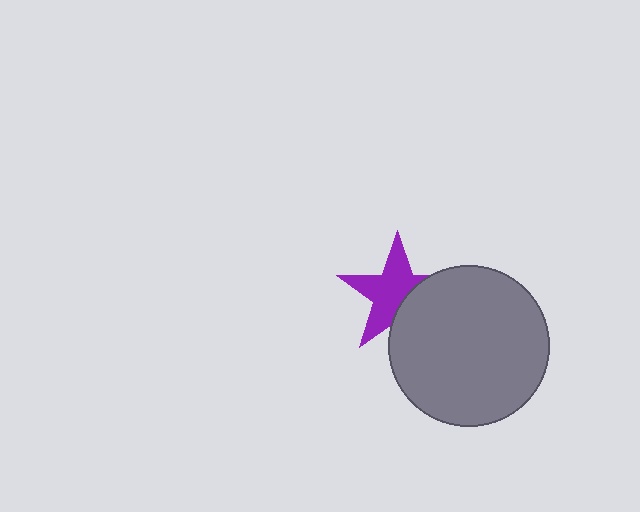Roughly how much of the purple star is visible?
About half of it is visible (roughly 64%).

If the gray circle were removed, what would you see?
You would see the complete purple star.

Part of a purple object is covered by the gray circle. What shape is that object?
It is a star.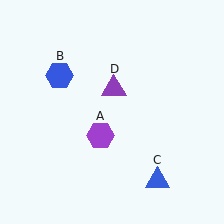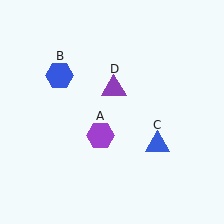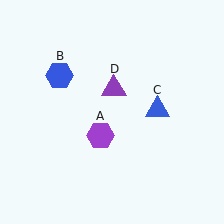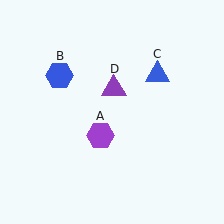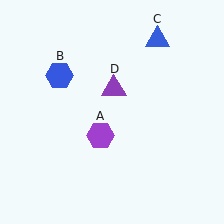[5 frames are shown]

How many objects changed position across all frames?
1 object changed position: blue triangle (object C).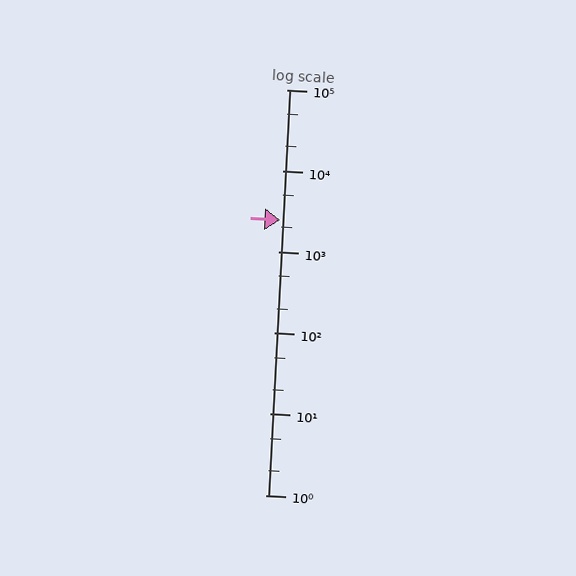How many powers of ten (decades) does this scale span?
The scale spans 5 decades, from 1 to 100000.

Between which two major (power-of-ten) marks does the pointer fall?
The pointer is between 1000 and 10000.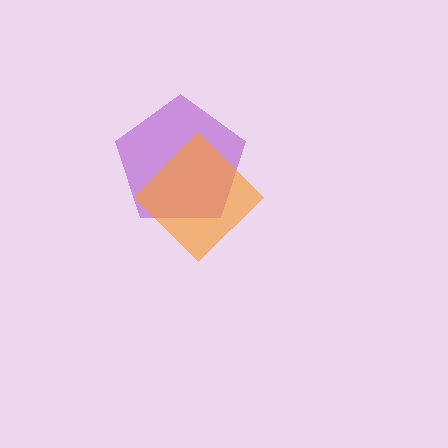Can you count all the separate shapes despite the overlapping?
Yes, there are 2 separate shapes.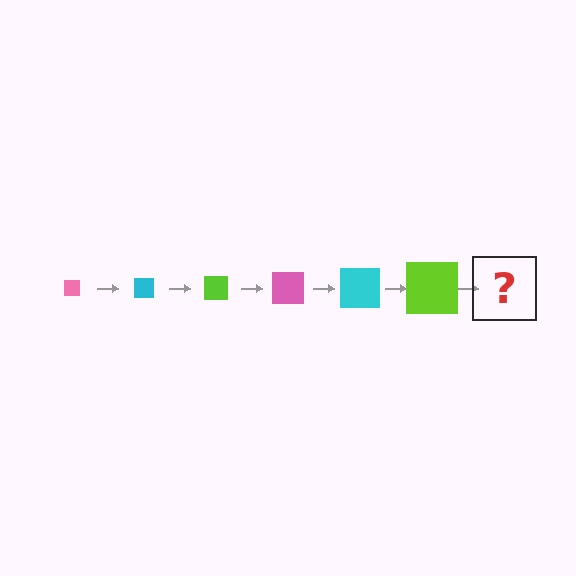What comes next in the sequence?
The next element should be a pink square, larger than the previous one.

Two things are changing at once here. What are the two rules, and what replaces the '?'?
The two rules are that the square grows larger each step and the color cycles through pink, cyan, and lime. The '?' should be a pink square, larger than the previous one.